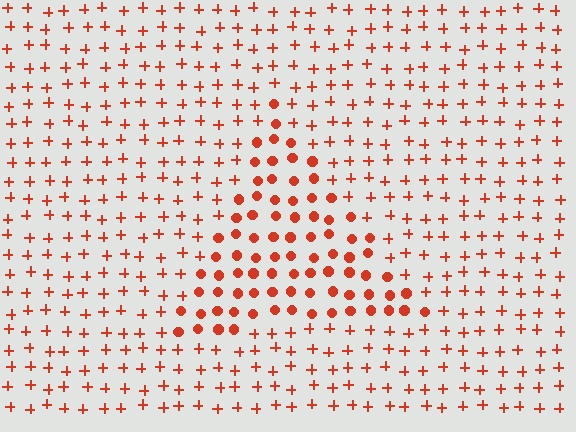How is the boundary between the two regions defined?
The boundary is defined by a change in element shape: circles inside vs. plus signs outside. All elements share the same color and spacing.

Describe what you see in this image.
The image is filled with small red elements arranged in a uniform grid. A triangle-shaped region contains circles, while the surrounding area contains plus signs. The boundary is defined purely by the change in element shape.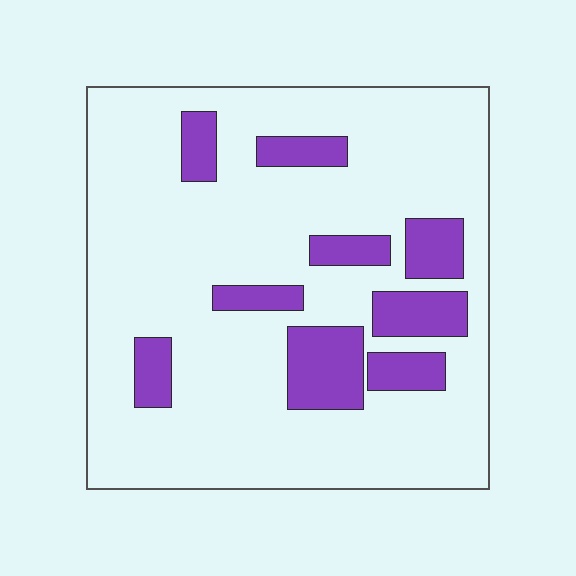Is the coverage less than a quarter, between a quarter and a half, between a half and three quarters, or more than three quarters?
Less than a quarter.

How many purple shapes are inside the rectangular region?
9.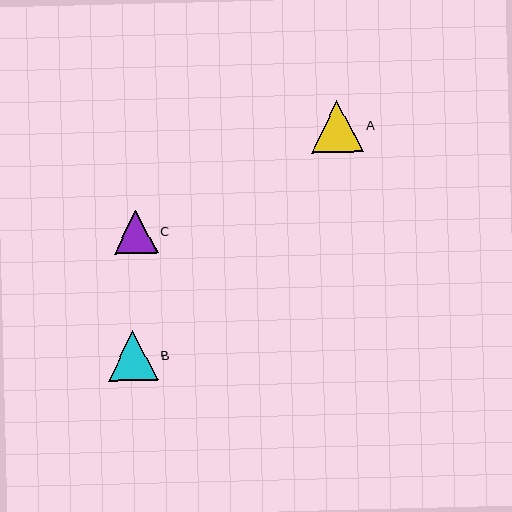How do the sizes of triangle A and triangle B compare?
Triangle A and triangle B are approximately the same size.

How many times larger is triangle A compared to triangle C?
Triangle A is approximately 1.2 times the size of triangle C.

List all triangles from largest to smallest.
From largest to smallest: A, B, C.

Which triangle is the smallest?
Triangle C is the smallest with a size of approximately 43 pixels.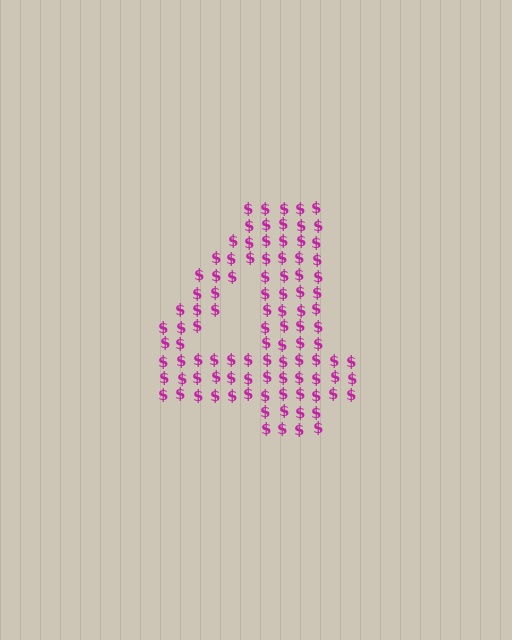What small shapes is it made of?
It is made of small dollar signs.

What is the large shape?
The large shape is the digit 4.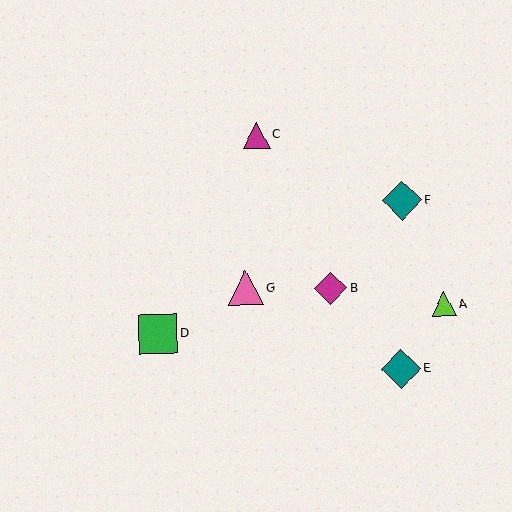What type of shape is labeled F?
Shape F is a teal diamond.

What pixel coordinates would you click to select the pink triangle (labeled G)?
Click at (246, 288) to select the pink triangle G.